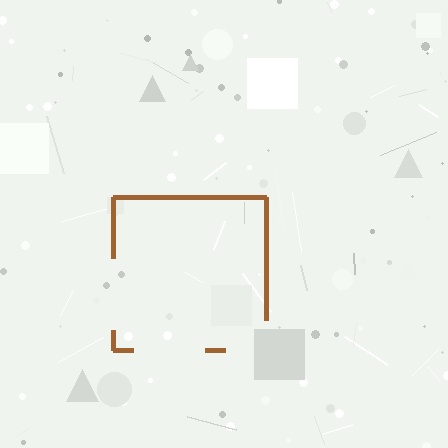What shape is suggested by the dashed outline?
The dashed outline suggests a square.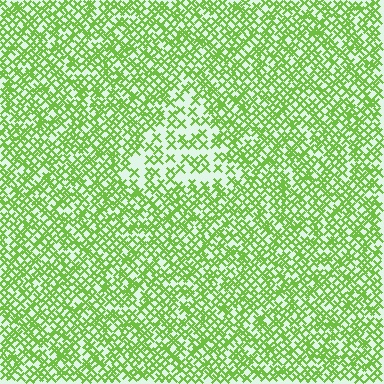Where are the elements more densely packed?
The elements are more densely packed outside the triangle boundary.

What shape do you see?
I see a triangle.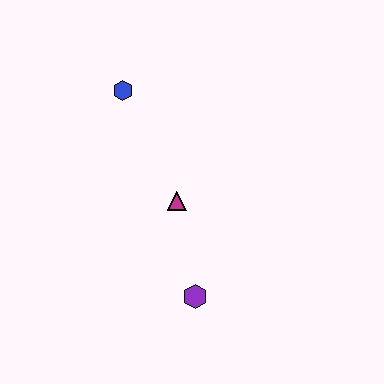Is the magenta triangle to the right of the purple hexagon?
No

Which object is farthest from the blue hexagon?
The purple hexagon is farthest from the blue hexagon.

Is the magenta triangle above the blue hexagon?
No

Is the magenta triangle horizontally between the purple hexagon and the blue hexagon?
Yes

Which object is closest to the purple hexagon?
The magenta triangle is closest to the purple hexagon.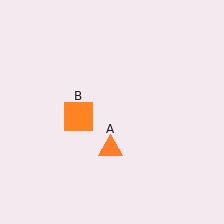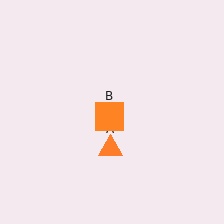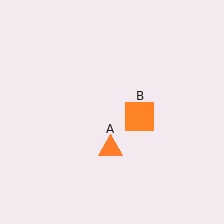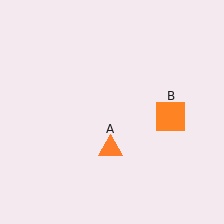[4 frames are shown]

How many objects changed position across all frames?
1 object changed position: orange square (object B).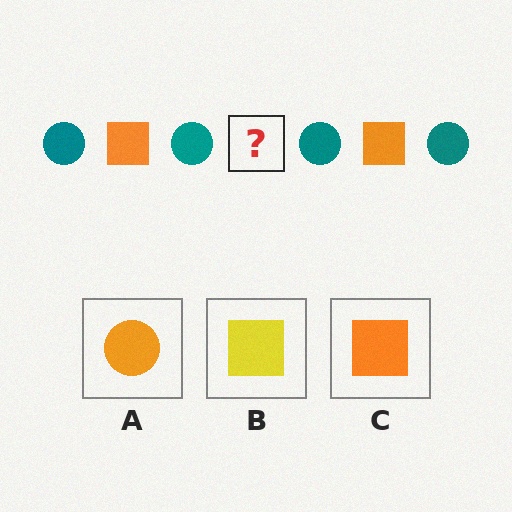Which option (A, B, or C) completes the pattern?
C.